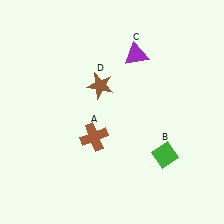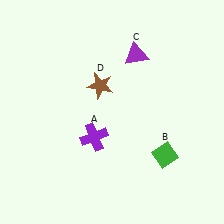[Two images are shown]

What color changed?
The cross (A) changed from brown in Image 1 to purple in Image 2.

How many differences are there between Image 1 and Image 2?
There is 1 difference between the two images.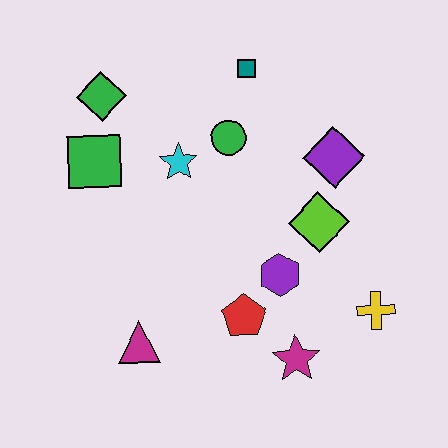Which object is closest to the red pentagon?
The purple hexagon is closest to the red pentagon.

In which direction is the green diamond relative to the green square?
The green diamond is above the green square.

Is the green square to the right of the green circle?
No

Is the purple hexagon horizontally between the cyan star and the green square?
No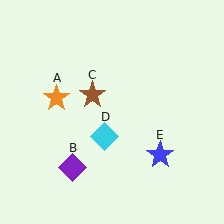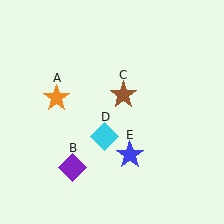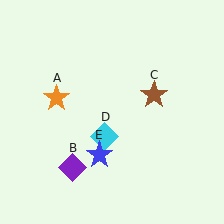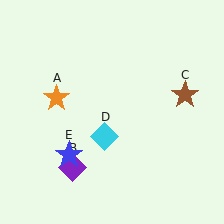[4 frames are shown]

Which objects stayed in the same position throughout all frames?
Orange star (object A) and purple diamond (object B) and cyan diamond (object D) remained stationary.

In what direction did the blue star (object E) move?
The blue star (object E) moved left.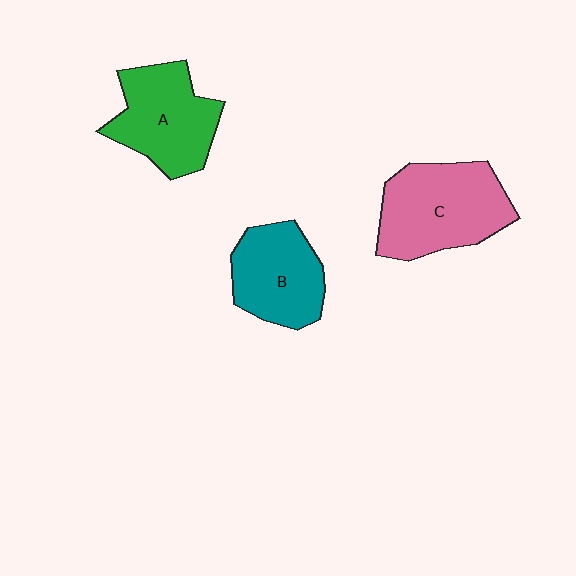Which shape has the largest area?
Shape C (pink).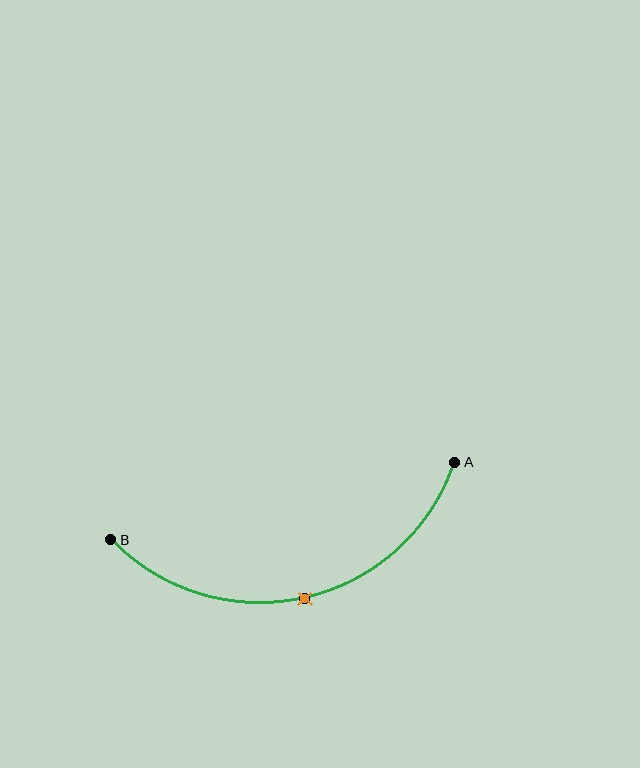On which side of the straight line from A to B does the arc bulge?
The arc bulges below the straight line connecting A and B.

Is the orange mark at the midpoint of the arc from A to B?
Yes. The orange mark lies on the arc at equal arc-length from both A and B — it is the arc midpoint.